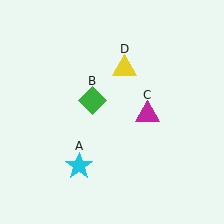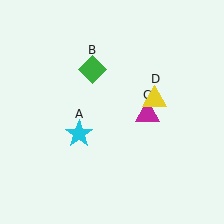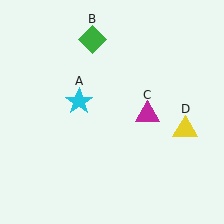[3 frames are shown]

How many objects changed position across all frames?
3 objects changed position: cyan star (object A), green diamond (object B), yellow triangle (object D).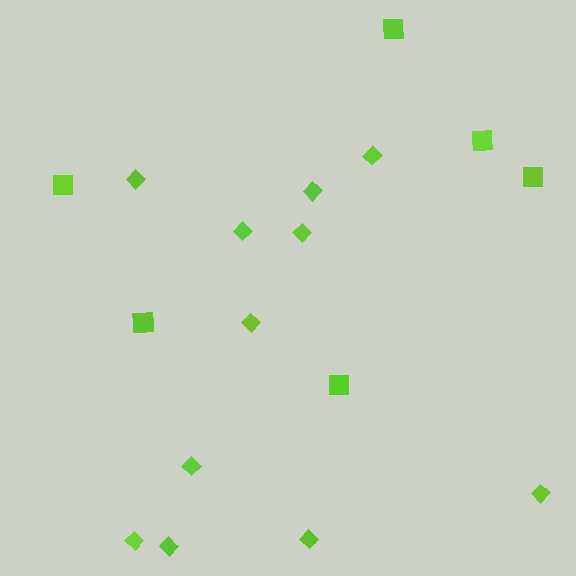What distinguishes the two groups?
There are 2 groups: one group of squares (6) and one group of diamonds (11).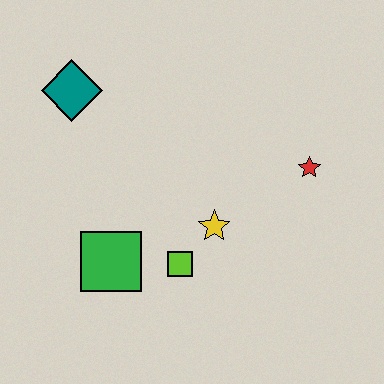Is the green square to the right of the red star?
No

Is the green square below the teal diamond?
Yes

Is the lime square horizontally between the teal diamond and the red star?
Yes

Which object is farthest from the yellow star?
The teal diamond is farthest from the yellow star.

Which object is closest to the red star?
The yellow star is closest to the red star.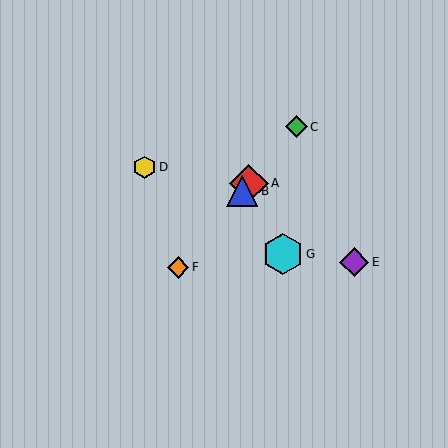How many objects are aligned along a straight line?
4 objects (A, B, C, F) are aligned along a straight line.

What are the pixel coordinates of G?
Object G is at (283, 254).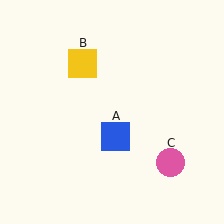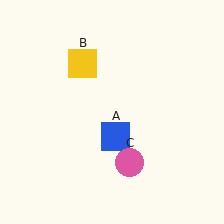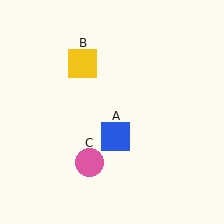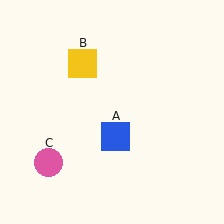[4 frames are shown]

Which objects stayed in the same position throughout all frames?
Blue square (object A) and yellow square (object B) remained stationary.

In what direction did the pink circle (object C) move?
The pink circle (object C) moved left.